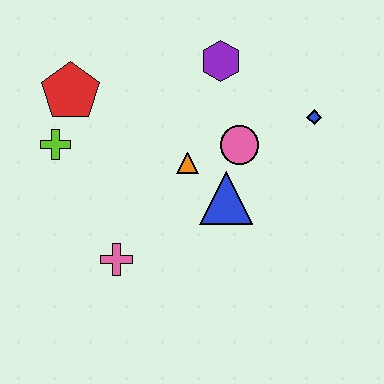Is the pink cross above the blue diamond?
No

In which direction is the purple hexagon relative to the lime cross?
The purple hexagon is to the right of the lime cross.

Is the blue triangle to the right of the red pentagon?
Yes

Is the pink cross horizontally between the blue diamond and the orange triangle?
No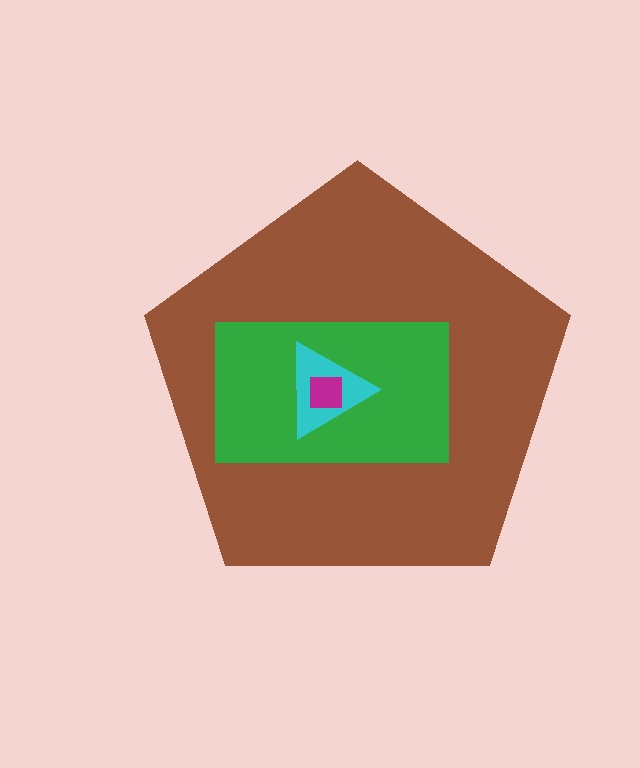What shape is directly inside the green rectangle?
The cyan triangle.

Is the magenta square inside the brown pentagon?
Yes.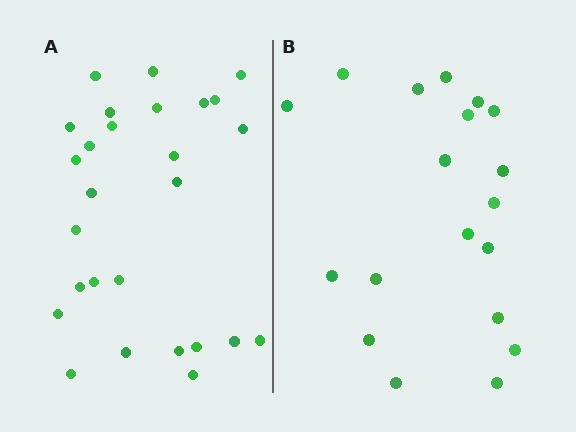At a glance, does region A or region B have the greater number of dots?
Region A (the left region) has more dots.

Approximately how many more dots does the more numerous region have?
Region A has roughly 8 or so more dots than region B.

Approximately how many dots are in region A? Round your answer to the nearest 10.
About 30 dots. (The exact count is 27, which rounds to 30.)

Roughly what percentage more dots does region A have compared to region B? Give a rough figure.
About 40% more.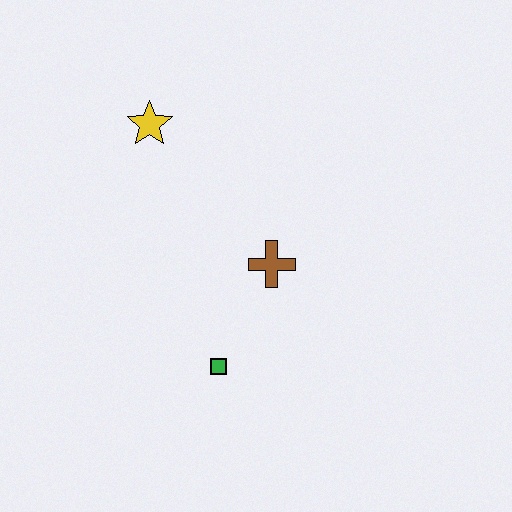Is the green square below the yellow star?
Yes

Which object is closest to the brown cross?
The green square is closest to the brown cross.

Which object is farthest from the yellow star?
The green square is farthest from the yellow star.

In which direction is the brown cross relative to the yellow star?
The brown cross is below the yellow star.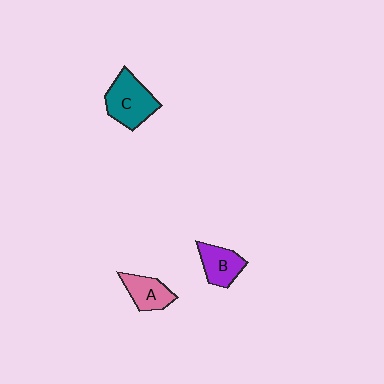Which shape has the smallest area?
Shape A (pink).